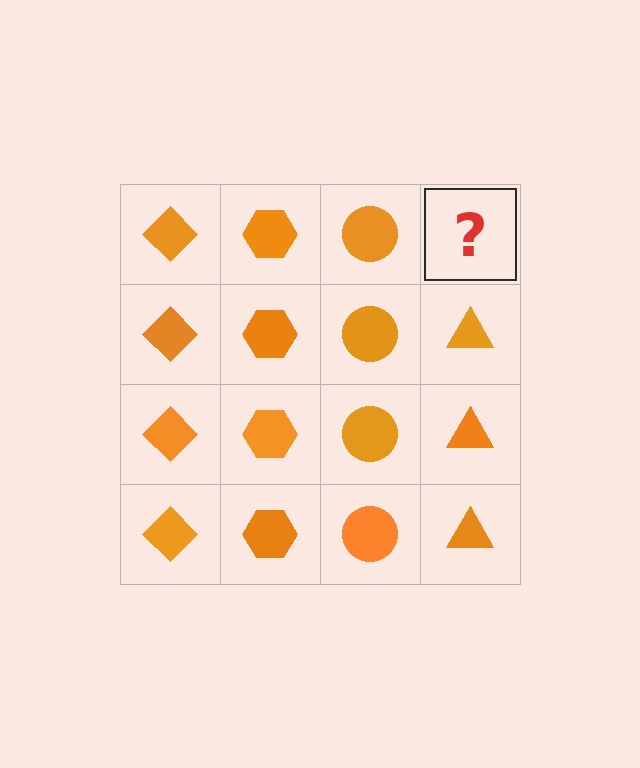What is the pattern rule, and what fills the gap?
The rule is that each column has a consistent shape. The gap should be filled with an orange triangle.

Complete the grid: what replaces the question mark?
The question mark should be replaced with an orange triangle.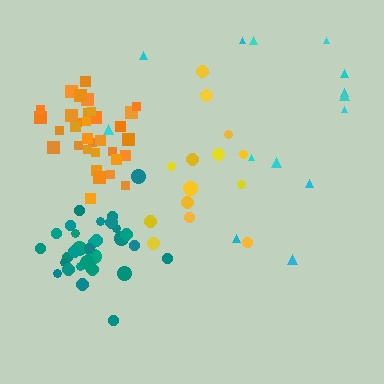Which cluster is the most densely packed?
Orange.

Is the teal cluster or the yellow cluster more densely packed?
Teal.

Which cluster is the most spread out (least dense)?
Cyan.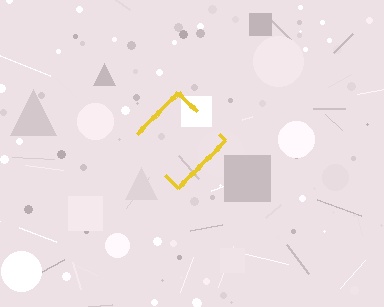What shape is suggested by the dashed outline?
The dashed outline suggests a diamond.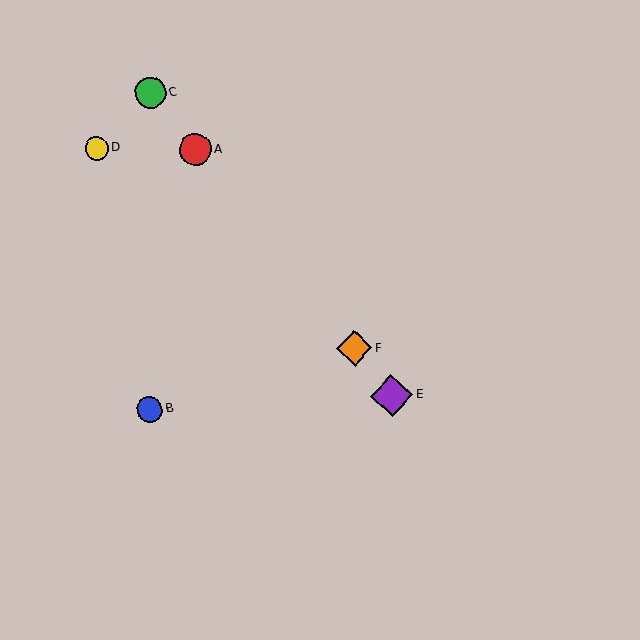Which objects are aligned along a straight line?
Objects A, C, E, F are aligned along a straight line.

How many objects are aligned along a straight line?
4 objects (A, C, E, F) are aligned along a straight line.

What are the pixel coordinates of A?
Object A is at (195, 150).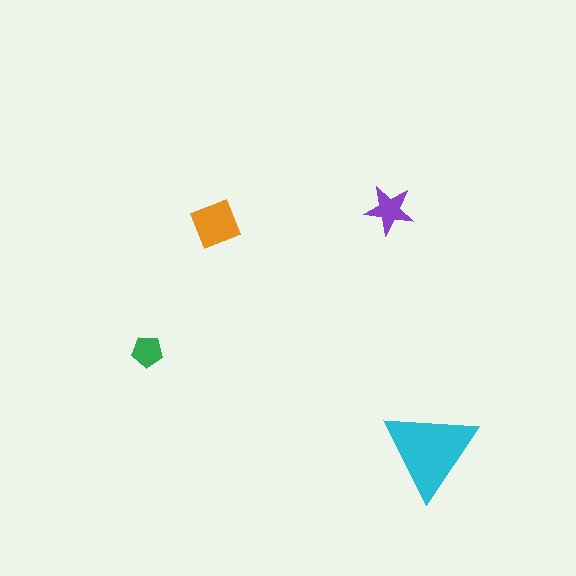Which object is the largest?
The cyan triangle.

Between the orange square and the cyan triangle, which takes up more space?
The cyan triangle.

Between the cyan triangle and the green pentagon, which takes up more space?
The cyan triangle.